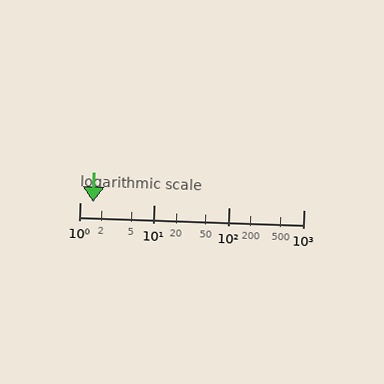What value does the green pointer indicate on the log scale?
The pointer indicates approximately 1.5.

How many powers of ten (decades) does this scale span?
The scale spans 3 decades, from 1 to 1000.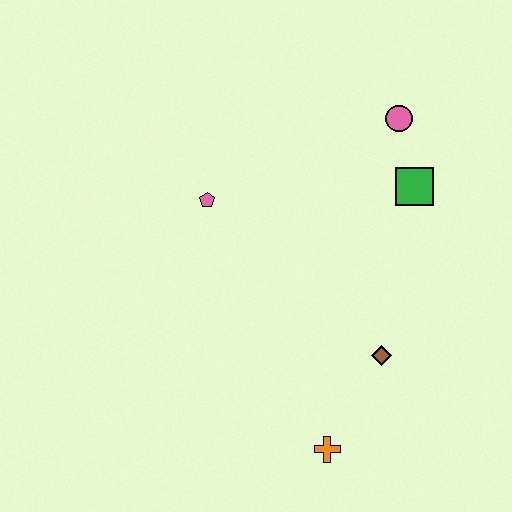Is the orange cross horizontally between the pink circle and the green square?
No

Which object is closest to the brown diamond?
The orange cross is closest to the brown diamond.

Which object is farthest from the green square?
The orange cross is farthest from the green square.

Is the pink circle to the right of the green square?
No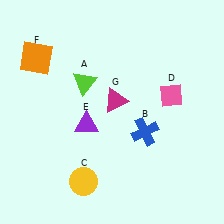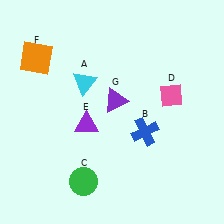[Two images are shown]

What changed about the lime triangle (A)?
In Image 1, A is lime. In Image 2, it changed to cyan.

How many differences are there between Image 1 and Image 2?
There are 3 differences between the two images.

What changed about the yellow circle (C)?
In Image 1, C is yellow. In Image 2, it changed to green.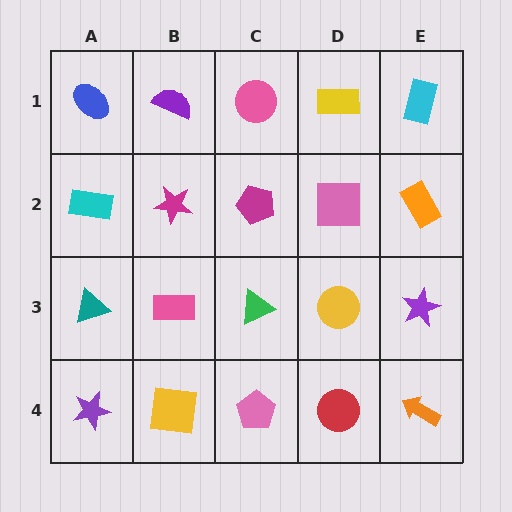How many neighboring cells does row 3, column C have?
4.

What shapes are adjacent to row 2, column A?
A blue ellipse (row 1, column A), a teal triangle (row 3, column A), a magenta star (row 2, column B).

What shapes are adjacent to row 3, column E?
An orange rectangle (row 2, column E), an orange arrow (row 4, column E), a yellow circle (row 3, column D).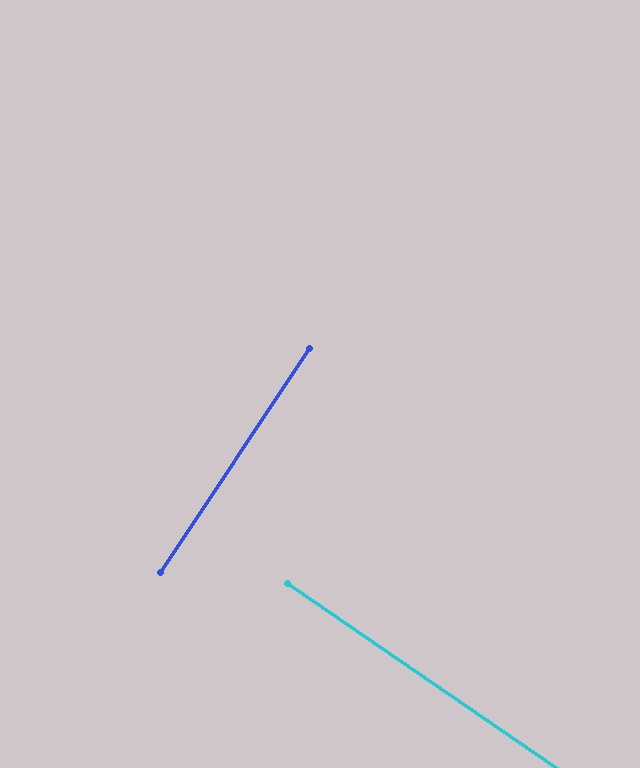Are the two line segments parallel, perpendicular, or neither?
Perpendicular — they meet at approximately 89°.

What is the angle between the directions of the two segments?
Approximately 89 degrees.